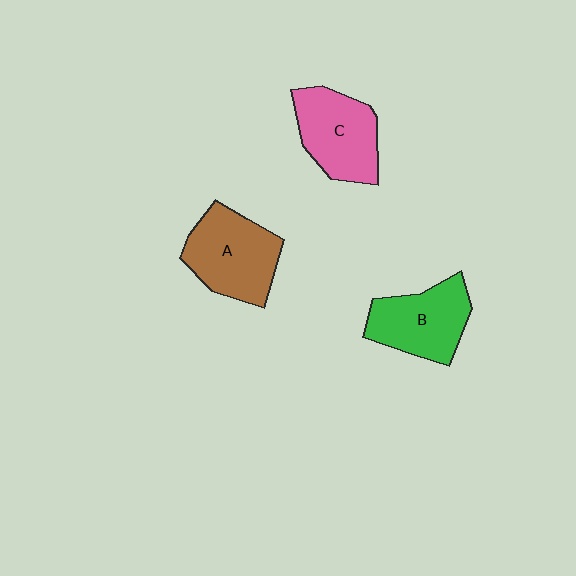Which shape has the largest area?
Shape A (brown).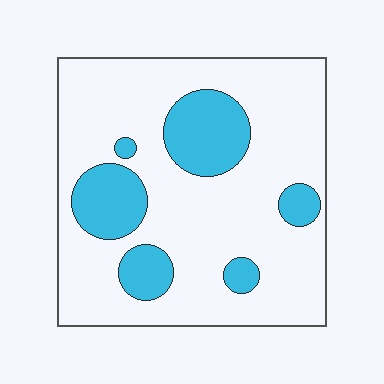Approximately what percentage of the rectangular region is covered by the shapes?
Approximately 20%.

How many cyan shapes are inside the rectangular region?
6.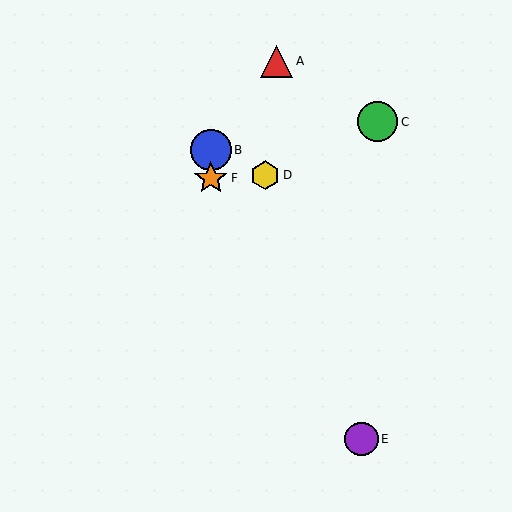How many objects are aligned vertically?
2 objects (B, F) are aligned vertically.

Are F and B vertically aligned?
Yes, both are at x≈211.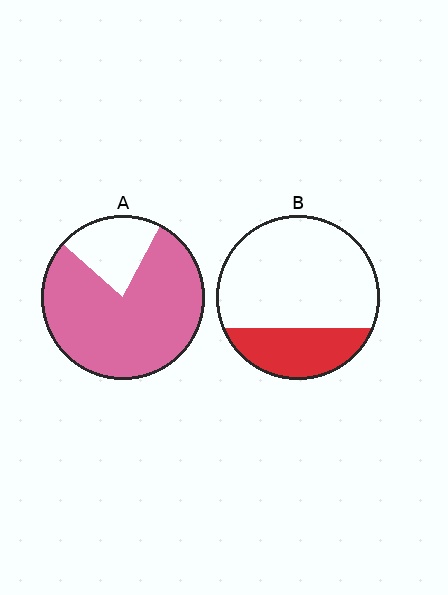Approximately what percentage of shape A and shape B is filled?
A is approximately 80% and B is approximately 25%.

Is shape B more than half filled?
No.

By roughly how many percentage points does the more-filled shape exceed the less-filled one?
By roughly 50 percentage points (A over B).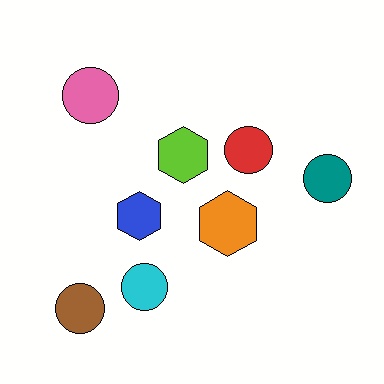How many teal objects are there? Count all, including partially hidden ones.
There is 1 teal object.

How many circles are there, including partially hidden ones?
There are 5 circles.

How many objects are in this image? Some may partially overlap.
There are 8 objects.